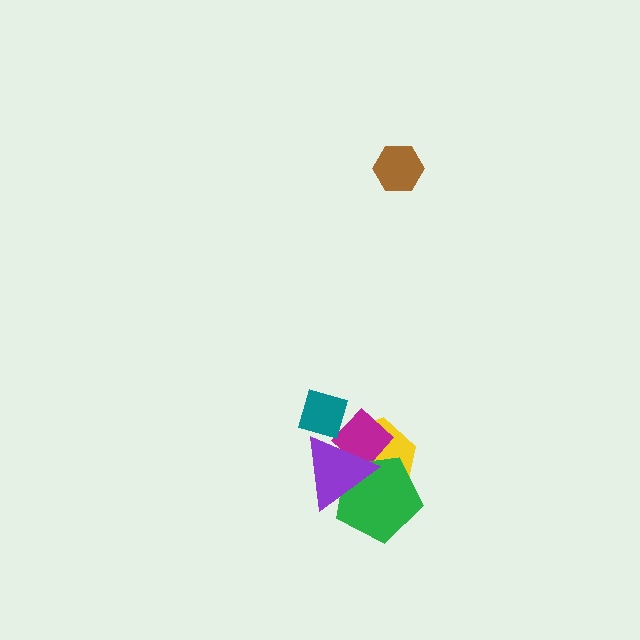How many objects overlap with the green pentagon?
3 objects overlap with the green pentagon.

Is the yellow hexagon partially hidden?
Yes, it is partially covered by another shape.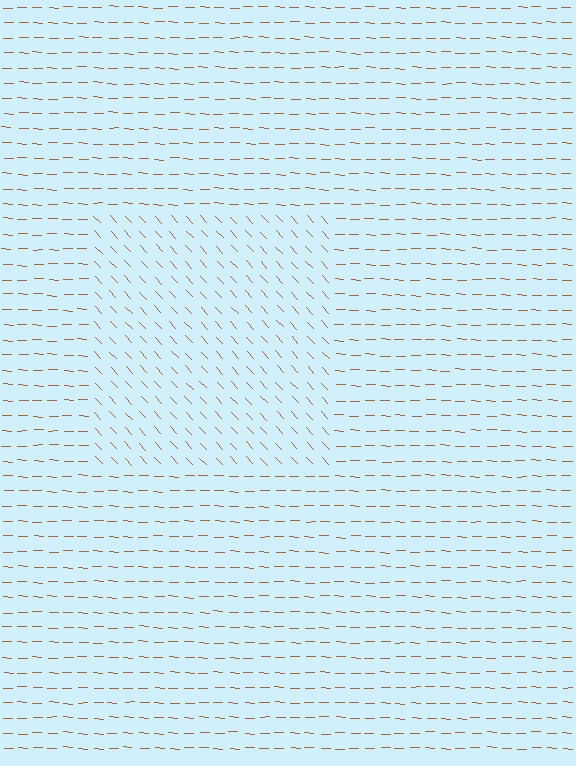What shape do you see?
I see a rectangle.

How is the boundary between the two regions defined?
The boundary is defined purely by a change in line orientation (approximately 45 degrees difference). All lines are the same color and thickness.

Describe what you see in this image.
The image is filled with small brown line segments. A rectangle region in the image has lines oriented differently from the surrounding lines, creating a visible texture boundary.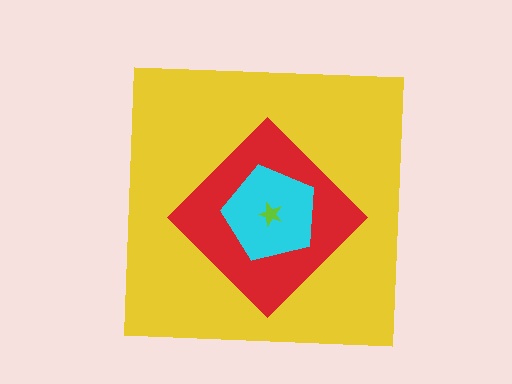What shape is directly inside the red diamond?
The cyan pentagon.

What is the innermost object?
The lime star.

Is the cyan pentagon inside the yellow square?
Yes.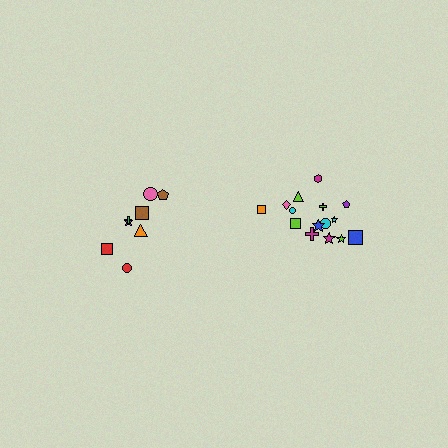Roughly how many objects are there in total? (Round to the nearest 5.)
Roughly 25 objects in total.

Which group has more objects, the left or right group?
The right group.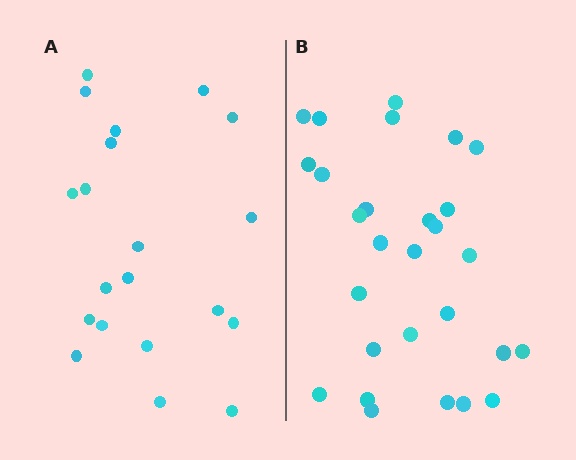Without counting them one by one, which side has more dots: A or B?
Region B (the right region) has more dots.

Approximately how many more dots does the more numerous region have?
Region B has roughly 8 or so more dots than region A.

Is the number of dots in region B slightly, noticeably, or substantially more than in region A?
Region B has noticeably more, but not dramatically so. The ratio is roughly 1.4 to 1.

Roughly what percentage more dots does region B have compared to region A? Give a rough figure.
About 40% more.